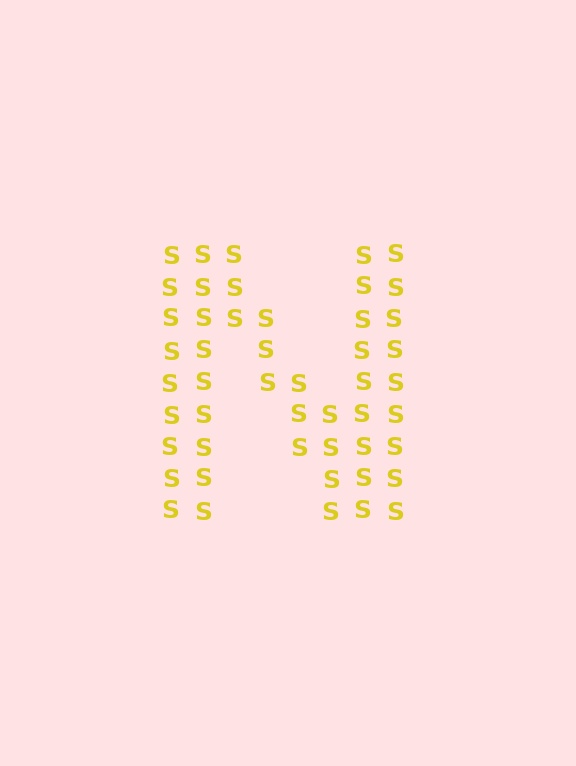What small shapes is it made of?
It is made of small letter S's.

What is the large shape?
The large shape is the letter N.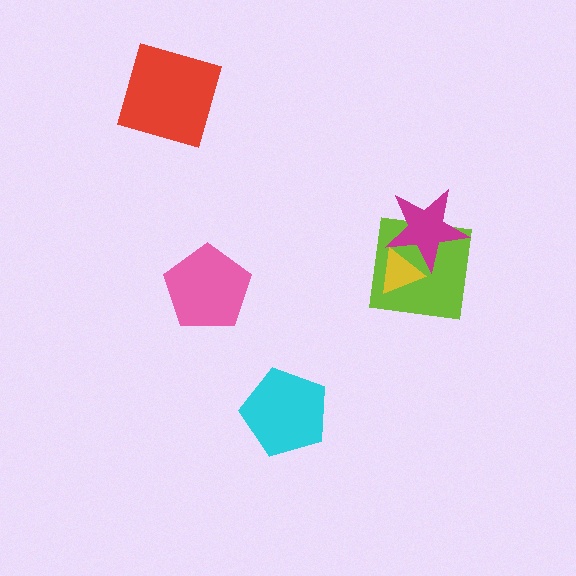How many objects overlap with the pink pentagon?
0 objects overlap with the pink pentagon.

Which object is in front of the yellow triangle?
The magenta star is in front of the yellow triangle.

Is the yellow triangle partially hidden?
Yes, it is partially covered by another shape.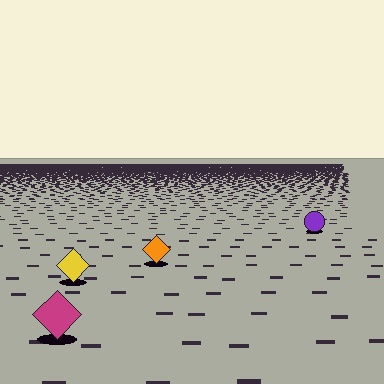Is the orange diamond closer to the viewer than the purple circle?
Yes. The orange diamond is closer — you can tell from the texture gradient: the ground texture is coarser near it.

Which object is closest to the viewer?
The magenta diamond is closest. The texture marks near it are larger and more spread out.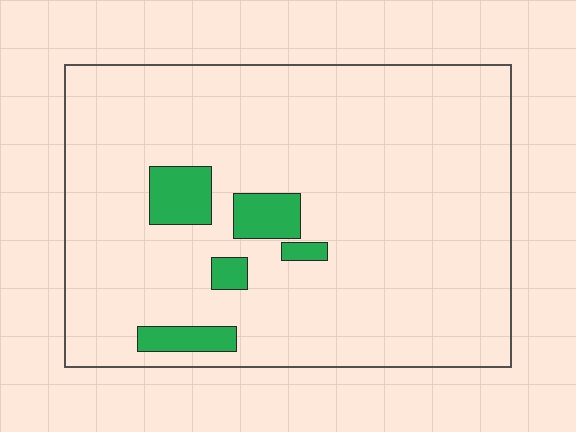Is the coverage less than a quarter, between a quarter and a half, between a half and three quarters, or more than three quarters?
Less than a quarter.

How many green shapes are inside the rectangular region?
5.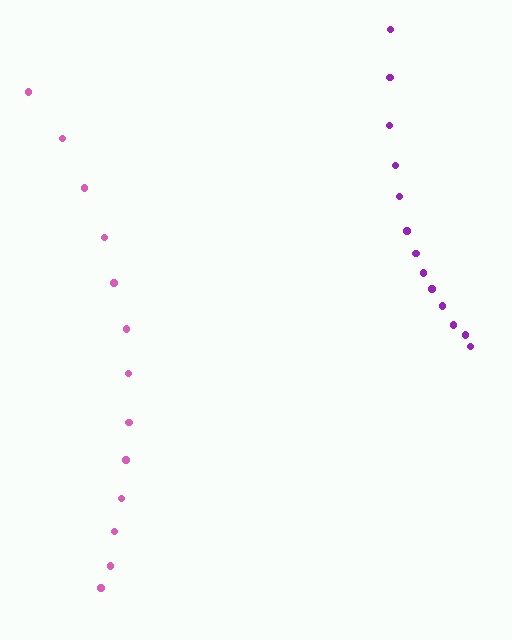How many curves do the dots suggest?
There are 2 distinct paths.